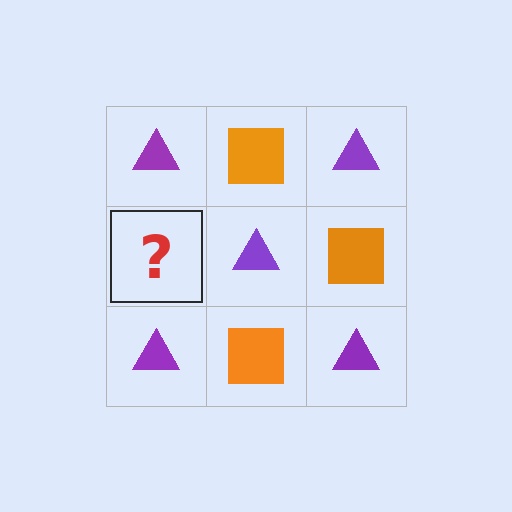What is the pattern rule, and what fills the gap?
The rule is that it alternates purple triangle and orange square in a checkerboard pattern. The gap should be filled with an orange square.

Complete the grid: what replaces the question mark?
The question mark should be replaced with an orange square.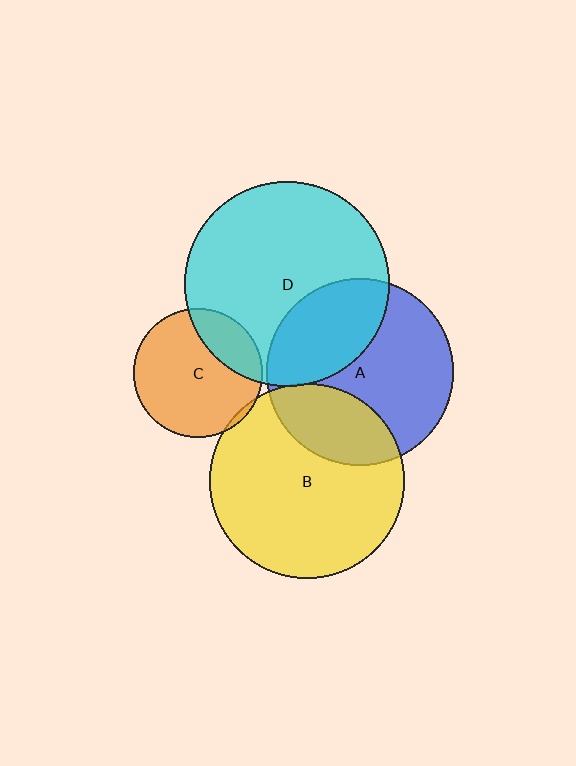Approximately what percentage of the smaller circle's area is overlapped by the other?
Approximately 5%.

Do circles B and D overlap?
Yes.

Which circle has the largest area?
Circle D (cyan).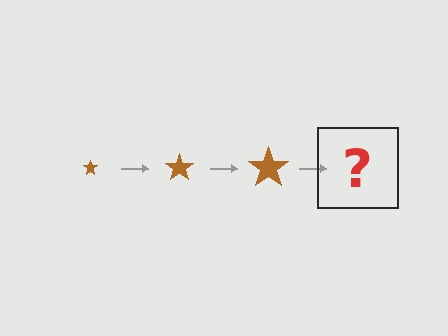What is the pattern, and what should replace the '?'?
The pattern is that the star gets progressively larger each step. The '?' should be a brown star, larger than the previous one.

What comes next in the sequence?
The next element should be a brown star, larger than the previous one.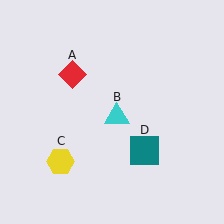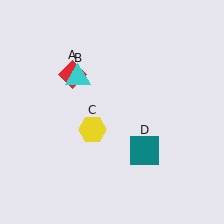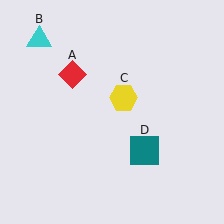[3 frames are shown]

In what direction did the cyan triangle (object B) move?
The cyan triangle (object B) moved up and to the left.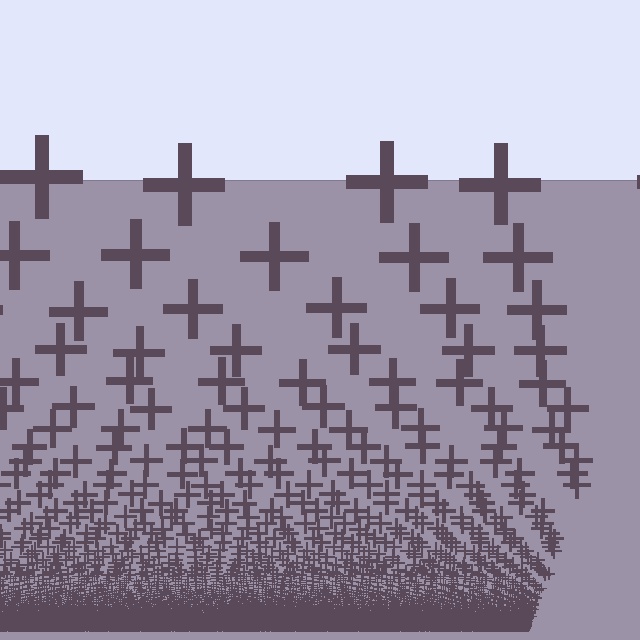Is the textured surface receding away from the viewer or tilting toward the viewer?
The surface appears to tilt toward the viewer. Texture elements get larger and sparser toward the top.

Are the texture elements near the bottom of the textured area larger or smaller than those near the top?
Smaller. The gradient is inverted — elements near the bottom are smaller and denser.